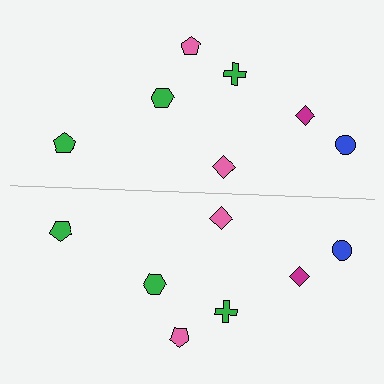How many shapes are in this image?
There are 14 shapes in this image.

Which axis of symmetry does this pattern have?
The pattern has a horizontal axis of symmetry running through the center of the image.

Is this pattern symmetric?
Yes, this pattern has bilateral (reflection) symmetry.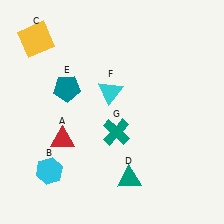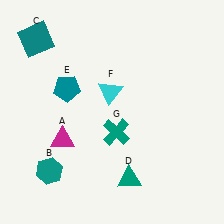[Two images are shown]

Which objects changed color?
A changed from red to magenta. B changed from cyan to teal. C changed from yellow to teal.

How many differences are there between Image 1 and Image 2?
There are 3 differences between the two images.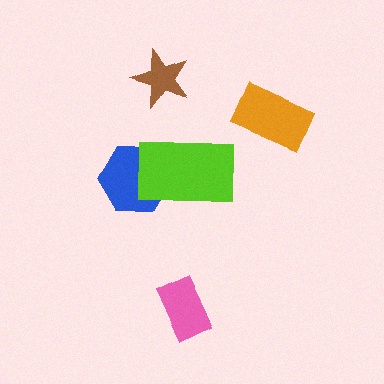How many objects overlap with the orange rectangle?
0 objects overlap with the orange rectangle.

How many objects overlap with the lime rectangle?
1 object overlaps with the lime rectangle.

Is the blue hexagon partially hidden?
Yes, it is partially covered by another shape.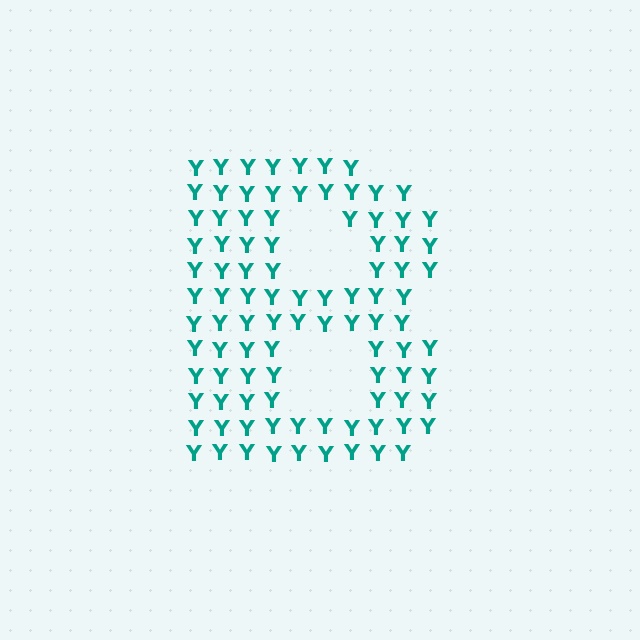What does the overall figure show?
The overall figure shows the letter B.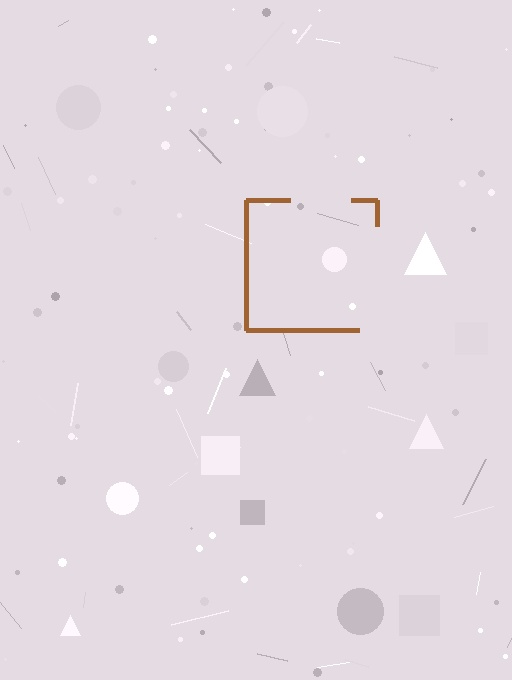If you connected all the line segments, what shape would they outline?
They would outline a square.